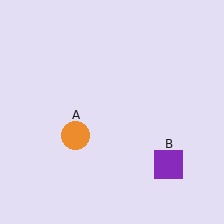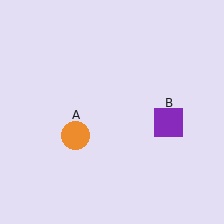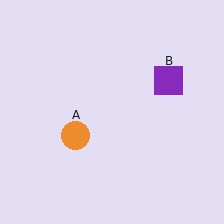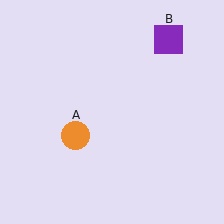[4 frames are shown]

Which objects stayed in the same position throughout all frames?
Orange circle (object A) remained stationary.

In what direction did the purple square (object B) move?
The purple square (object B) moved up.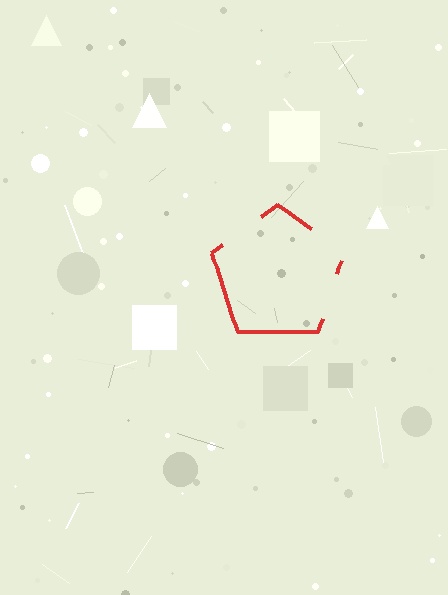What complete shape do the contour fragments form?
The contour fragments form a pentagon.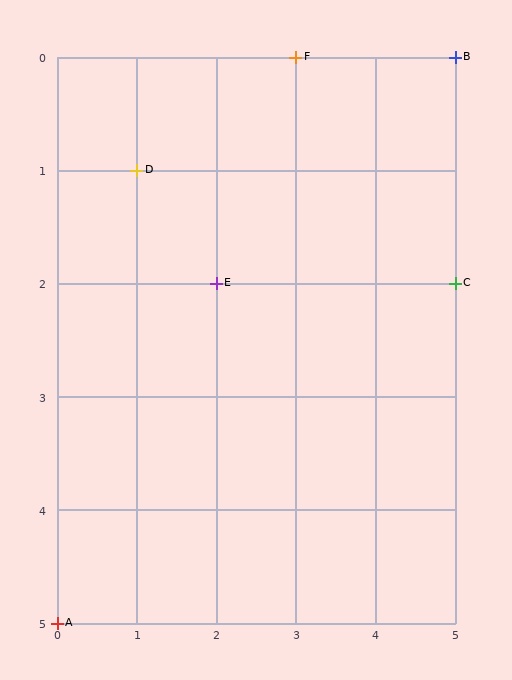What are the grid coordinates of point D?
Point D is at grid coordinates (1, 1).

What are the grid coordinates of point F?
Point F is at grid coordinates (3, 0).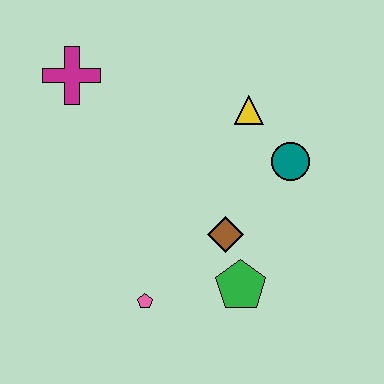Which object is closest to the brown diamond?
The green pentagon is closest to the brown diamond.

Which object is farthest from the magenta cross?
The green pentagon is farthest from the magenta cross.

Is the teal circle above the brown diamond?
Yes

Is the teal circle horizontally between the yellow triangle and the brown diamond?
No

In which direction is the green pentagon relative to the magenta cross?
The green pentagon is below the magenta cross.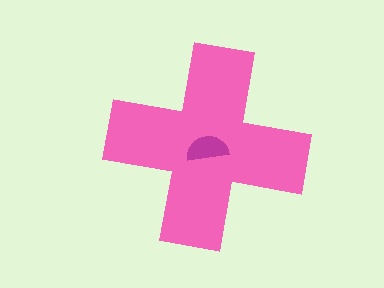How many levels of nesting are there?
2.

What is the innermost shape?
The magenta semicircle.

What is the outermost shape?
The pink cross.